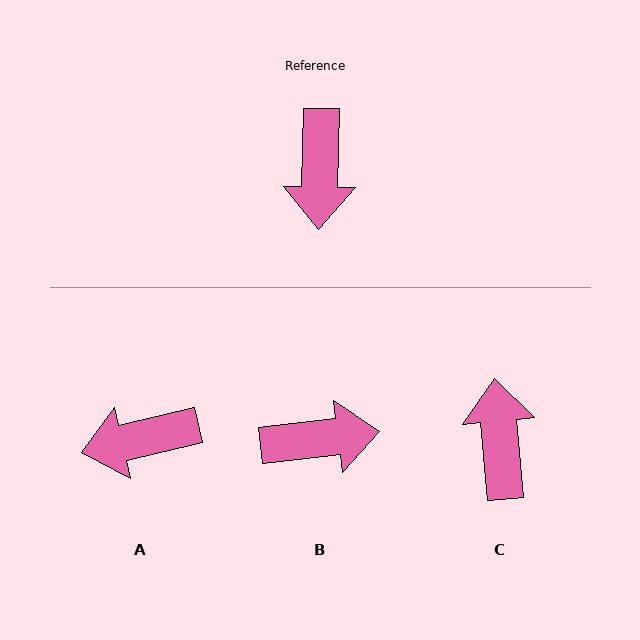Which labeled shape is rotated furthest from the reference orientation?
C, about 173 degrees away.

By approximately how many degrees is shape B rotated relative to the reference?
Approximately 98 degrees counter-clockwise.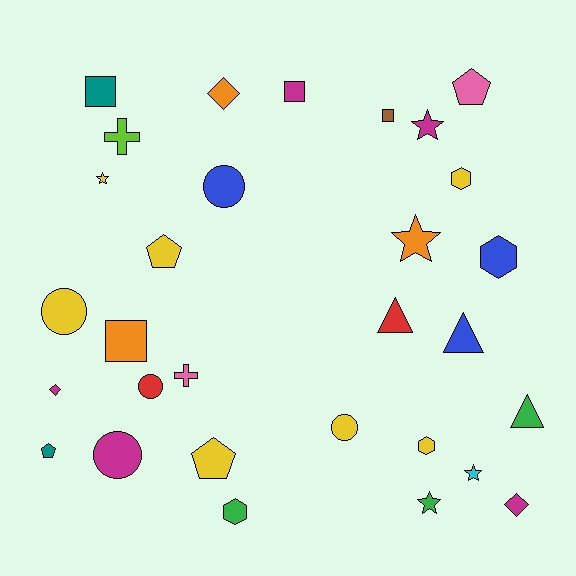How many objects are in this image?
There are 30 objects.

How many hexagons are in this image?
There are 4 hexagons.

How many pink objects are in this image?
There are 2 pink objects.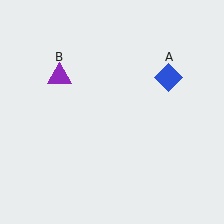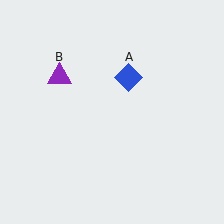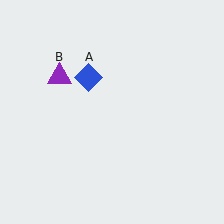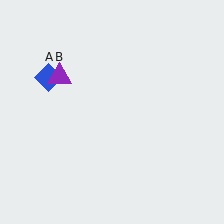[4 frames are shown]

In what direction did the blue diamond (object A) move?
The blue diamond (object A) moved left.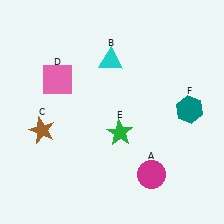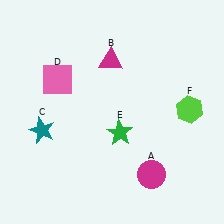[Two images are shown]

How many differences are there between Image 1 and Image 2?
There are 3 differences between the two images.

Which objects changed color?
B changed from cyan to magenta. C changed from brown to teal. F changed from teal to lime.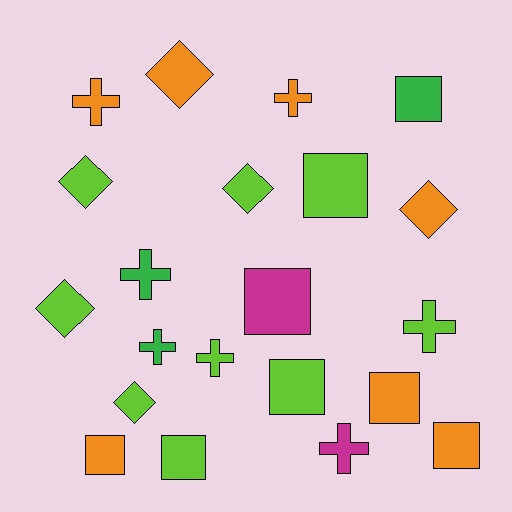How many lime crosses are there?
There are 2 lime crosses.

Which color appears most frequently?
Lime, with 9 objects.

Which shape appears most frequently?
Square, with 8 objects.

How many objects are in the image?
There are 21 objects.